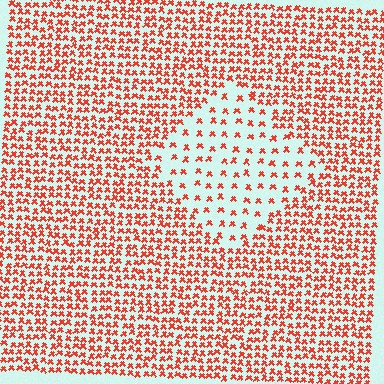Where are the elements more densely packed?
The elements are more densely packed outside the diamond boundary.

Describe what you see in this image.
The image contains small red elements arranged at two different densities. A diamond-shaped region is visible where the elements are less densely packed than the surrounding area.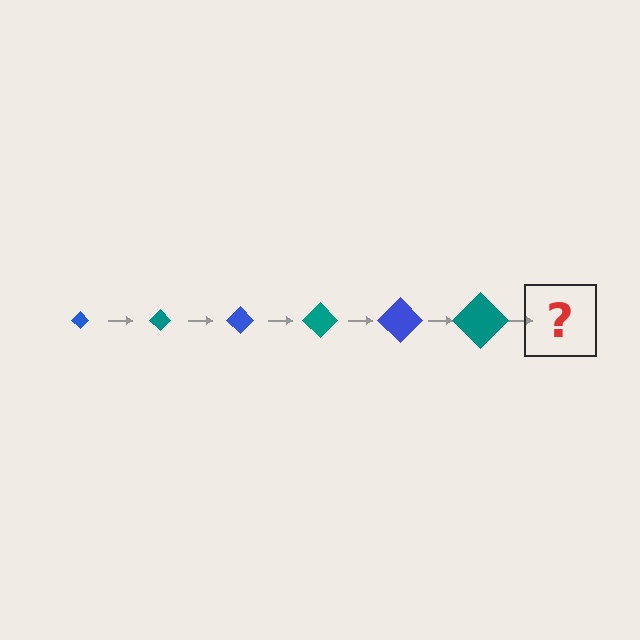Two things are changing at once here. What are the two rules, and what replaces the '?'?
The two rules are that the diamond grows larger each step and the color cycles through blue and teal. The '?' should be a blue diamond, larger than the previous one.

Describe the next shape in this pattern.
It should be a blue diamond, larger than the previous one.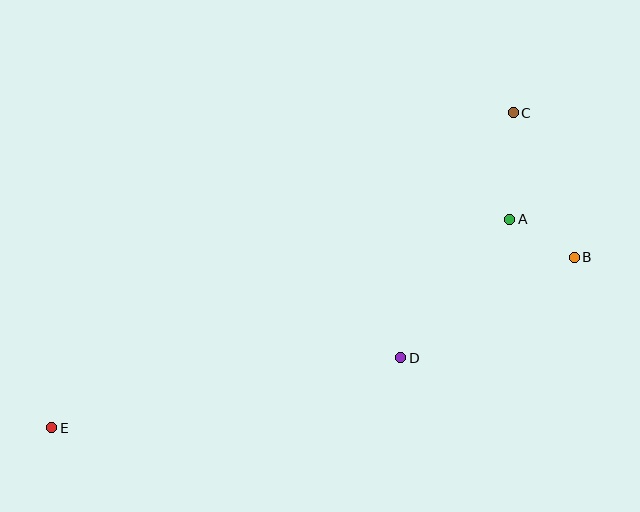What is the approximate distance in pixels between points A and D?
The distance between A and D is approximately 176 pixels.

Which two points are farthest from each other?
Points C and E are farthest from each other.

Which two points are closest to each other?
Points A and B are closest to each other.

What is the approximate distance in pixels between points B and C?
The distance between B and C is approximately 157 pixels.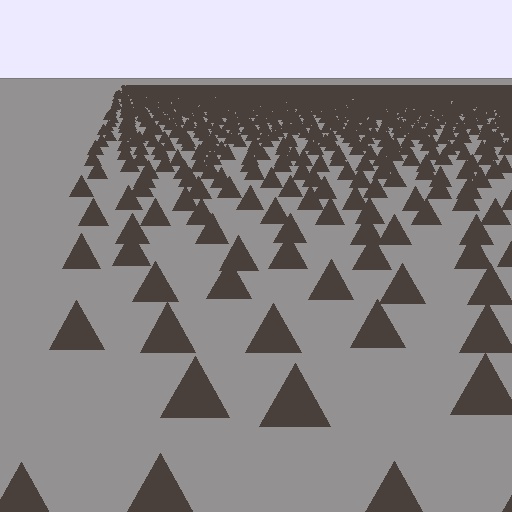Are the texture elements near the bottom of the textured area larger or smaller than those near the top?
Larger. Near the bottom, elements are closer to the viewer and appear at a bigger on-screen size.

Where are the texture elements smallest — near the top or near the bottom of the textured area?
Near the top.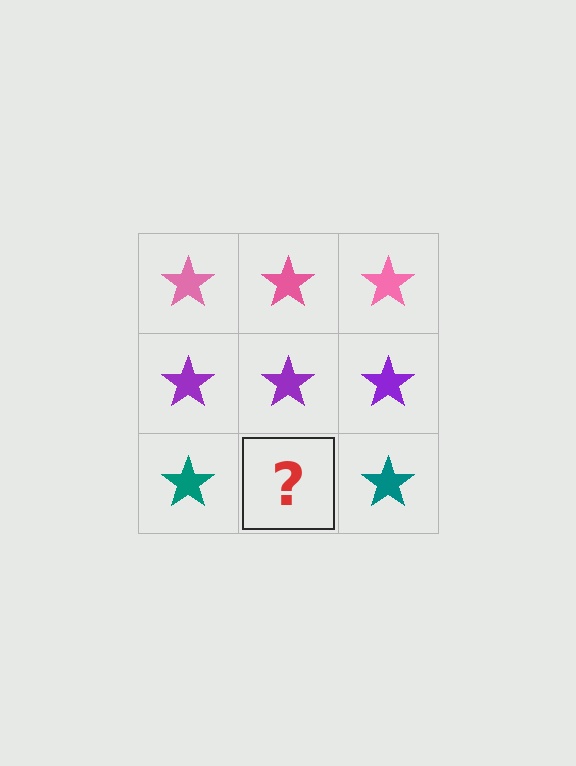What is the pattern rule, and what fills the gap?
The rule is that each row has a consistent color. The gap should be filled with a teal star.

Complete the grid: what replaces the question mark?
The question mark should be replaced with a teal star.